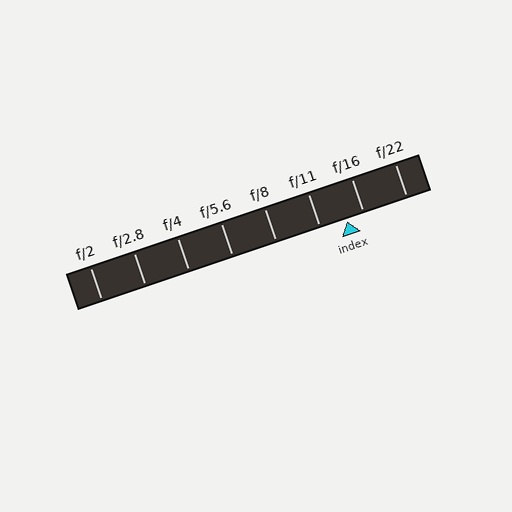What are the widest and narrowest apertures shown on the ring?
The widest aperture shown is f/2 and the narrowest is f/22.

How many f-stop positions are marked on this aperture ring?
There are 8 f-stop positions marked.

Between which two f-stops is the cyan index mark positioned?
The index mark is between f/11 and f/16.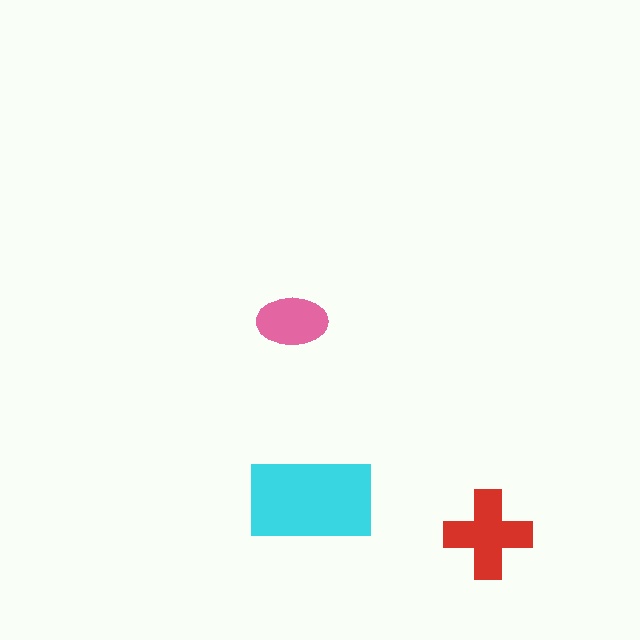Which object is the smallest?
The pink ellipse.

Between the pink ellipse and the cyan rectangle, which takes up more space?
The cyan rectangle.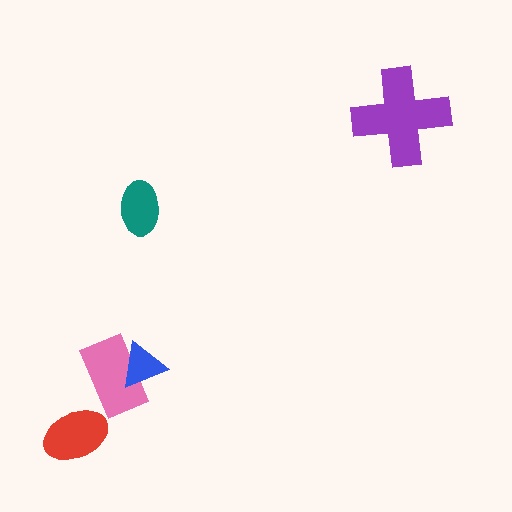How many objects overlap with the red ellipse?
0 objects overlap with the red ellipse.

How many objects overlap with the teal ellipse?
0 objects overlap with the teal ellipse.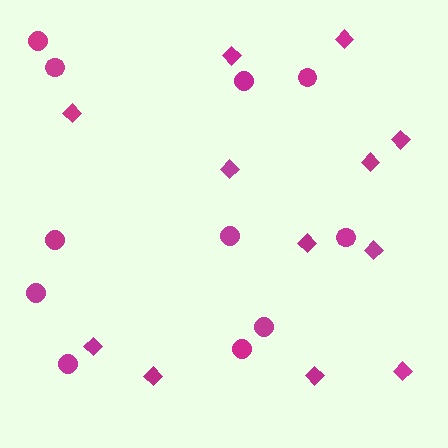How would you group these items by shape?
There are 2 groups: one group of diamonds (12) and one group of circles (11).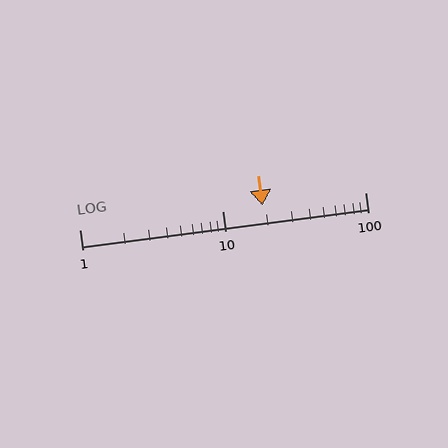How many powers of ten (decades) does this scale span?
The scale spans 2 decades, from 1 to 100.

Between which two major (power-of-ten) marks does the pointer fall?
The pointer is between 10 and 100.